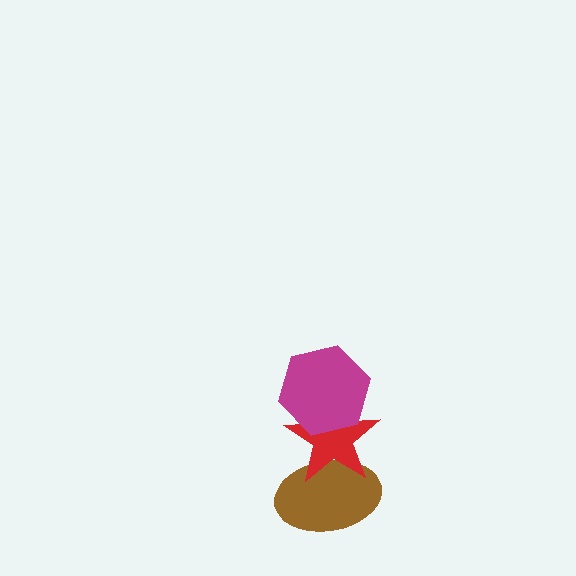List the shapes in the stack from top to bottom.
From top to bottom: the magenta hexagon, the red star, the brown ellipse.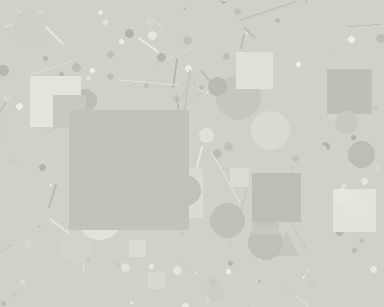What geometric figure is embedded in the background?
A square is embedded in the background.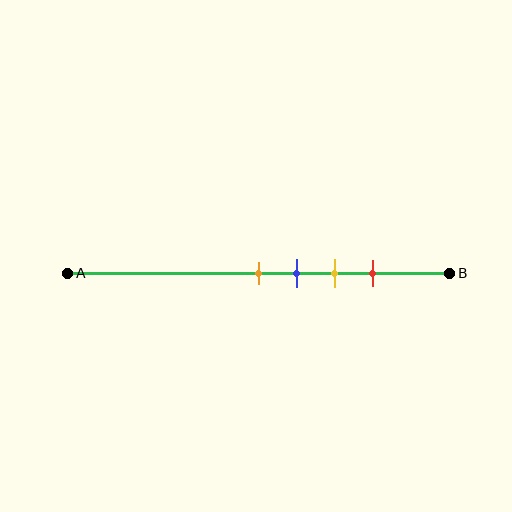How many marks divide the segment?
There are 4 marks dividing the segment.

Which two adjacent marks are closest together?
The orange and blue marks are the closest adjacent pair.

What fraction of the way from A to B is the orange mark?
The orange mark is approximately 50% (0.5) of the way from A to B.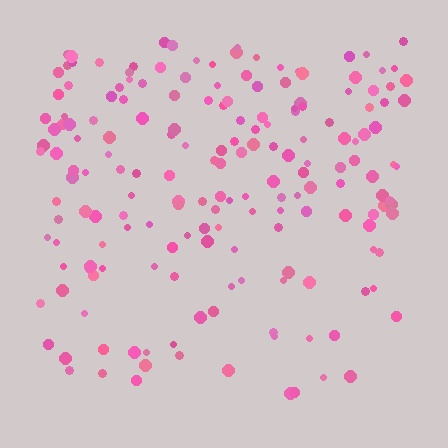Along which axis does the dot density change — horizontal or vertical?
Vertical.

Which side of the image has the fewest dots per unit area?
The bottom.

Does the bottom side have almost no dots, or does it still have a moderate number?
Still a moderate number, just noticeably fewer than the top.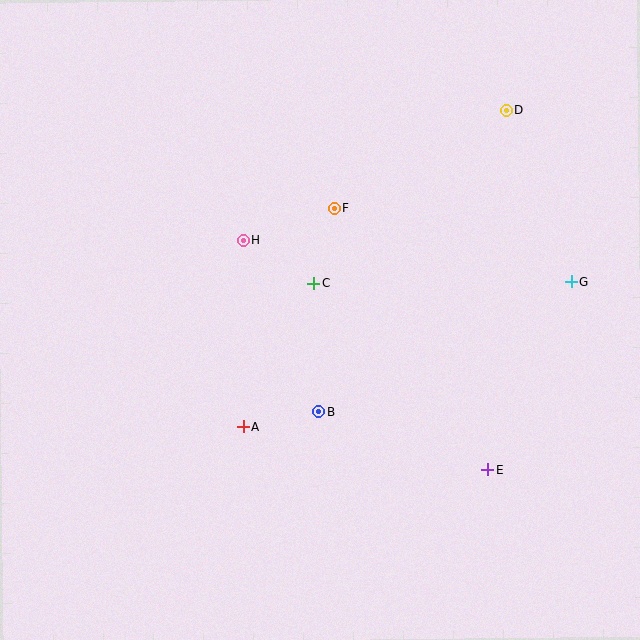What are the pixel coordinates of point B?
Point B is at (319, 412).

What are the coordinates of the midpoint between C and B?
The midpoint between C and B is at (316, 348).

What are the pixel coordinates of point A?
Point A is at (243, 426).